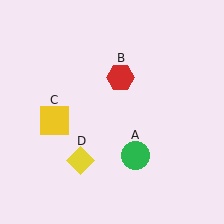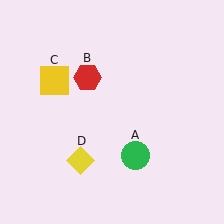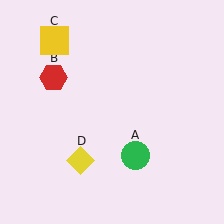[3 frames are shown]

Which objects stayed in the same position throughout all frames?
Green circle (object A) and yellow diamond (object D) remained stationary.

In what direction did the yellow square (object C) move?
The yellow square (object C) moved up.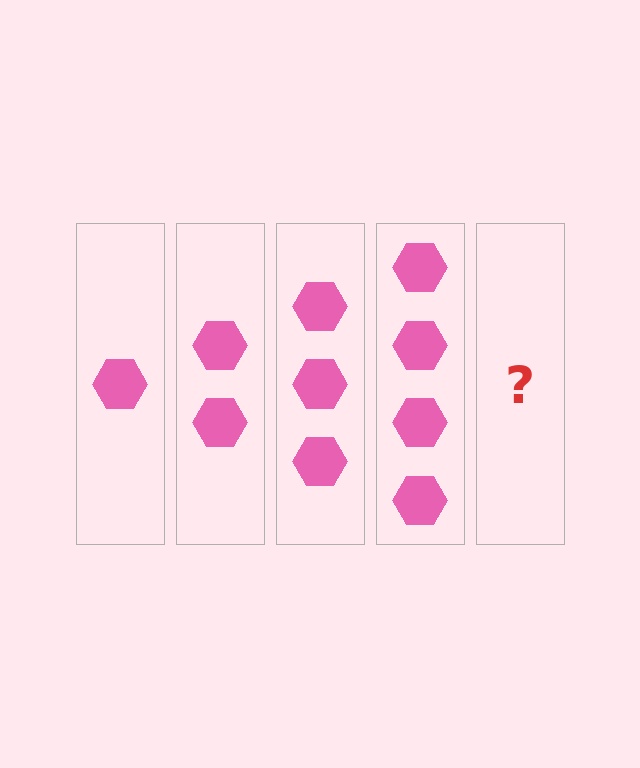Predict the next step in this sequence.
The next step is 5 hexagons.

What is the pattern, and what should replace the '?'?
The pattern is that each step adds one more hexagon. The '?' should be 5 hexagons.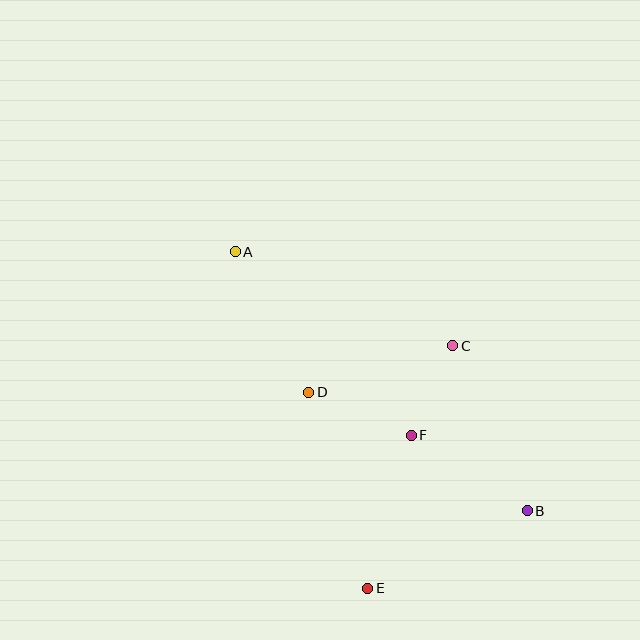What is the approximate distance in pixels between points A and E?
The distance between A and E is approximately 361 pixels.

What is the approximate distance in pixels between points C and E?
The distance between C and E is approximately 257 pixels.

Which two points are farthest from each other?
Points A and B are farthest from each other.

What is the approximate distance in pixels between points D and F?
The distance between D and F is approximately 111 pixels.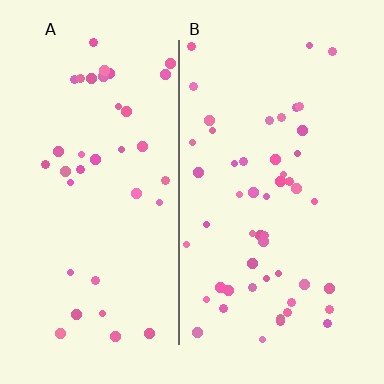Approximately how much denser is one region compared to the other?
Approximately 1.4× — region B over region A.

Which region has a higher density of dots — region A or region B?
B (the right).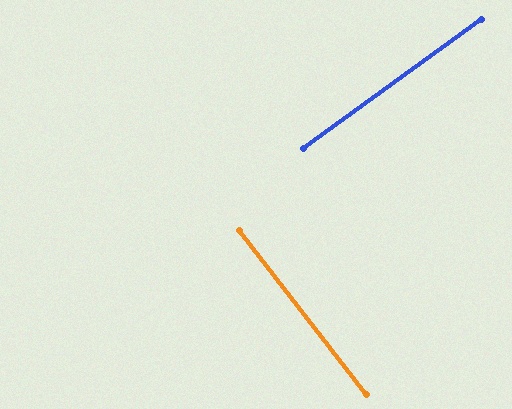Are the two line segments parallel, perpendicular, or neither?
Perpendicular — they meet at approximately 88°.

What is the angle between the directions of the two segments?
Approximately 88 degrees.